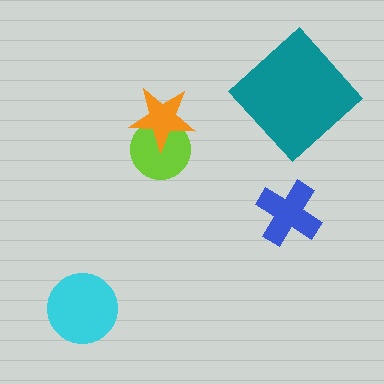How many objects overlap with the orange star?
1 object overlaps with the orange star.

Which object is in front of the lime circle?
The orange star is in front of the lime circle.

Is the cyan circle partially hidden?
No, no other shape covers it.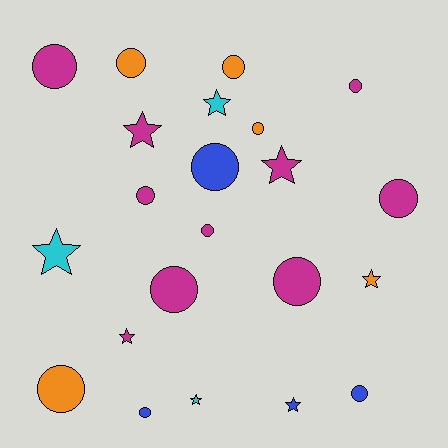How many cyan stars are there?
There are 3 cyan stars.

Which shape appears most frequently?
Circle, with 14 objects.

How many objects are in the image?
There are 22 objects.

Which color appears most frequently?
Magenta, with 10 objects.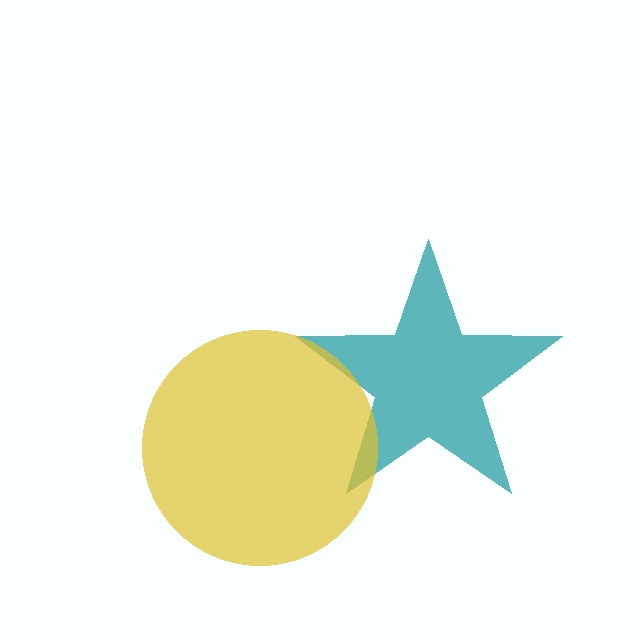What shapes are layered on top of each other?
The layered shapes are: a teal star, a yellow circle.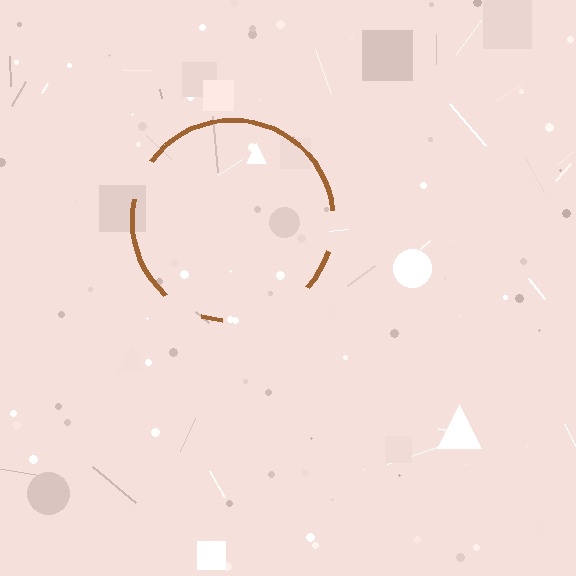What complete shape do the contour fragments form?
The contour fragments form a circle.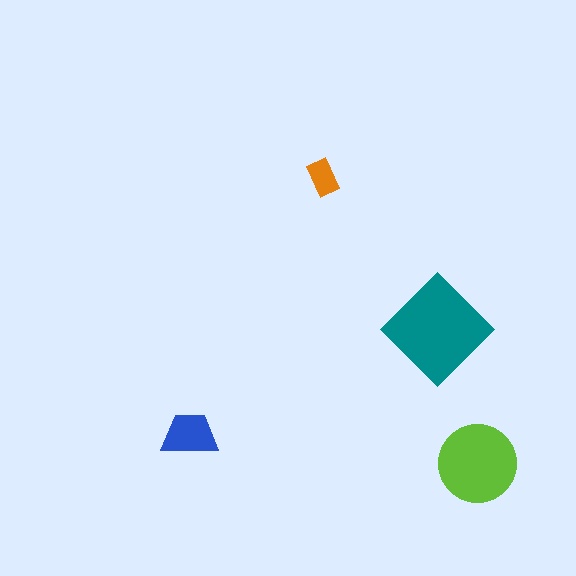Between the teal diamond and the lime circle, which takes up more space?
The teal diamond.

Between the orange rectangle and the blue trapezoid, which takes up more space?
The blue trapezoid.